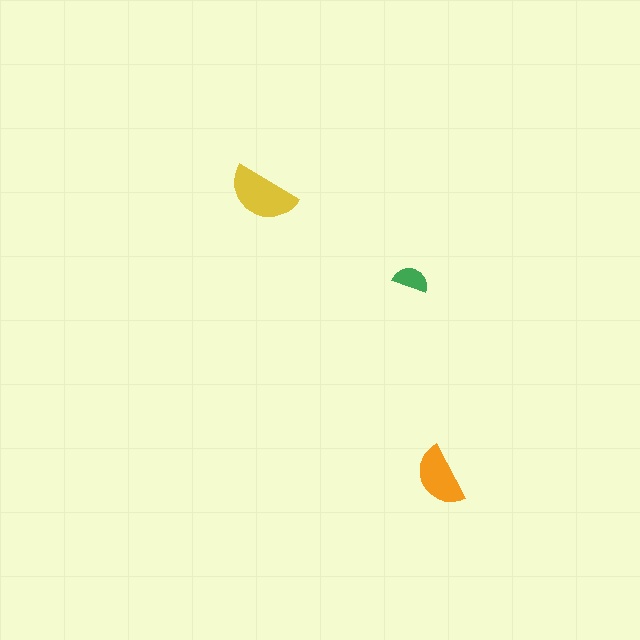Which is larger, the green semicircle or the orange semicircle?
The orange one.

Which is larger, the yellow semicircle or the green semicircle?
The yellow one.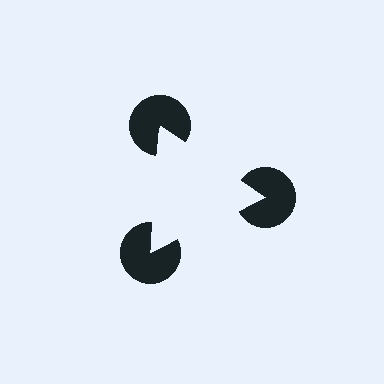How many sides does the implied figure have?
3 sides.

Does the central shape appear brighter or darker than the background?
It typically appears slightly brighter than the background, even though no actual brightness change is drawn.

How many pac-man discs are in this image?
There are 3 — one at each vertex of the illusory triangle.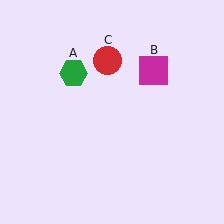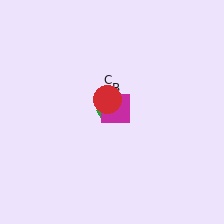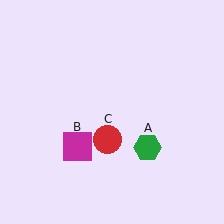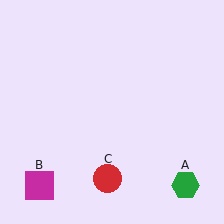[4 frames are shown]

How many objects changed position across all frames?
3 objects changed position: green hexagon (object A), magenta square (object B), red circle (object C).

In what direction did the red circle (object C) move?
The red circle (object C) moved down.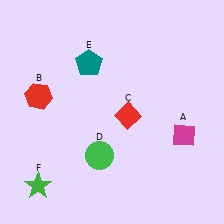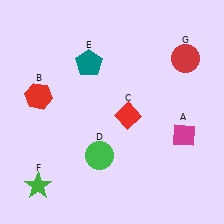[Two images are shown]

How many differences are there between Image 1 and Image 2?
There is 1 difference between the two images.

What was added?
A red circle (G) was added in Image 2.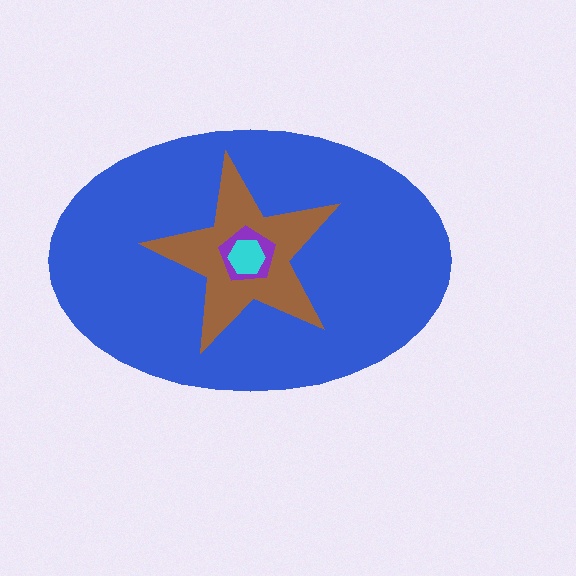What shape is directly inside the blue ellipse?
The brown star.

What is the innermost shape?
The cyan hexagon.